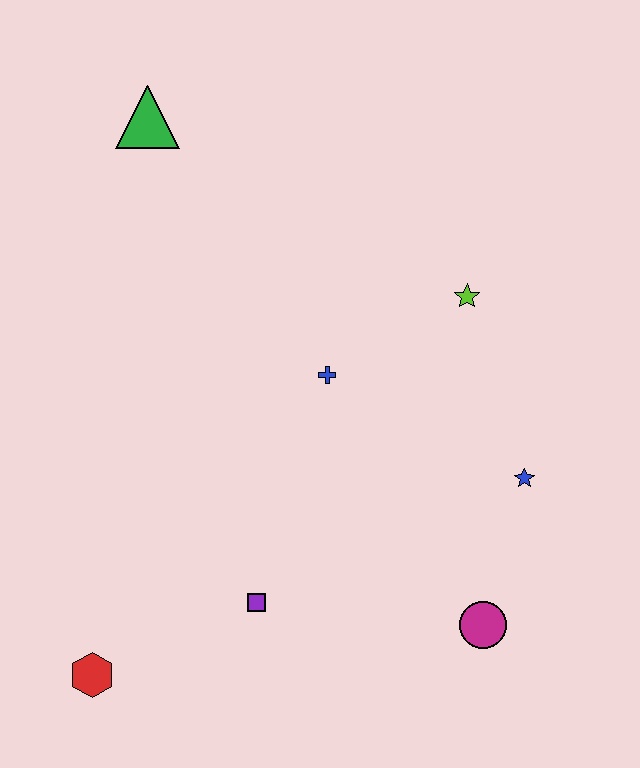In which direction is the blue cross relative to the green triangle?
The blue cross is below the green triangle.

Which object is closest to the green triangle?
The blue cross is closest to the green triangle.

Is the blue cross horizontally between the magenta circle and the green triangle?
Yes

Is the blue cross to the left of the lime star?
Yes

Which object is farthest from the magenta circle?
The green triangle is farthest from the magenta circle.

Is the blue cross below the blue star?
No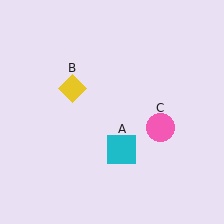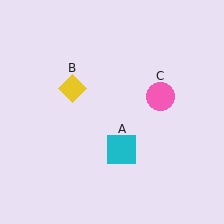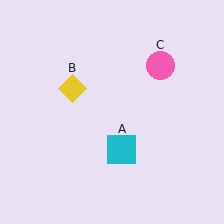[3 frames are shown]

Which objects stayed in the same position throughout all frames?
Cyan square (object A) and yellow diamond (object B) remained stationary.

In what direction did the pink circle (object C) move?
The pink circle (object C) moved up.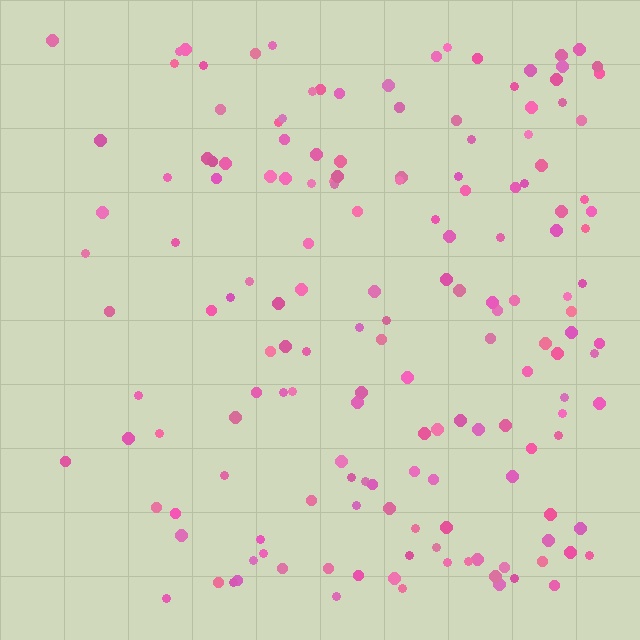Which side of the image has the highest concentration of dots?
The right.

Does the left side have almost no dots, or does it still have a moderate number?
Still a moderate number, just noticeably fewer than the right.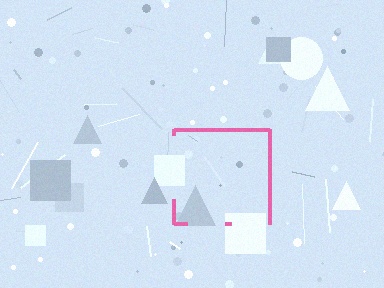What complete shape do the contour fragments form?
The contour fragments form a square.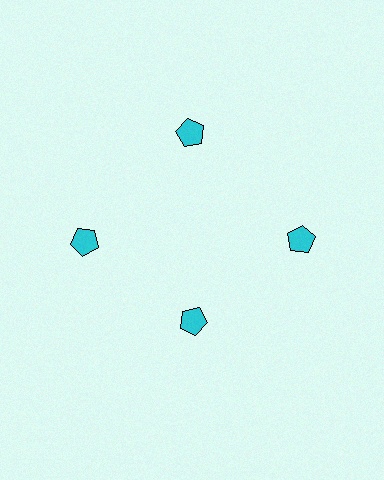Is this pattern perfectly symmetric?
No. The 4 cyan pentagons are arranged in a ring, but one element near the 6 o'clock position is pulled inward toward the center, breaking the 4-fold rotational symmetry.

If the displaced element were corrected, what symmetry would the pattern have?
It would have 4-fold rotational symmetry — the pattern would map onto itself every 90 degrees.